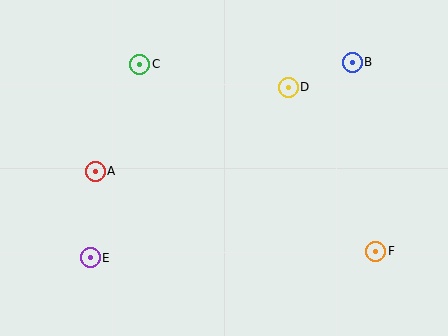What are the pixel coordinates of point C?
Point C is at (140, 64).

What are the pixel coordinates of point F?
Point F is at (376, 251).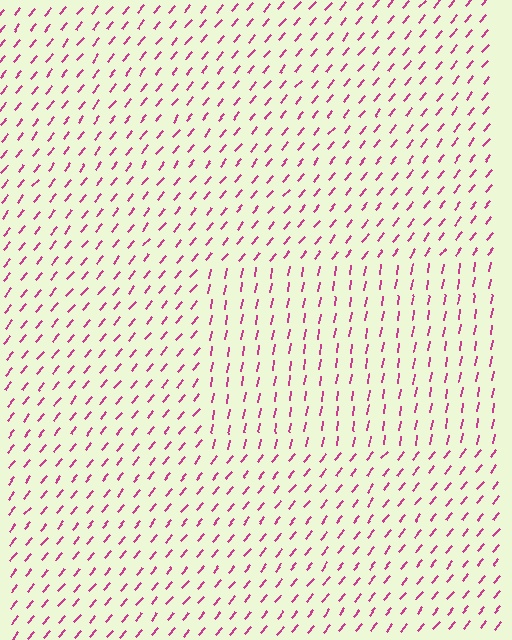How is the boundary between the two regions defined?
The boundary is defined purely by a change in line orientation (approximately 30 degrees difference). All lines are the same color and thickness.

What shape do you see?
I see a rectangle.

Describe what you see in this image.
The image is filled with small magenta line segments. A rectangle region in the image has lines oriented differently from the surrounding lines, creating a visible texture boundary.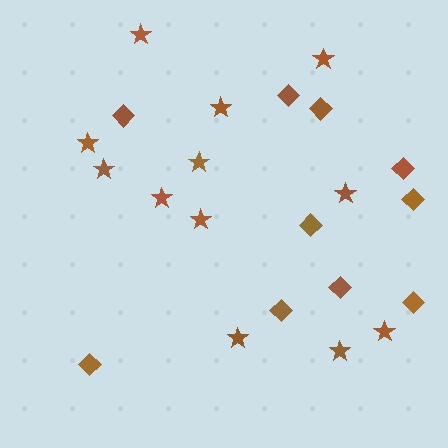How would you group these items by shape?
There are 2 groups: one group of diamonds (10) and one group of stars (12).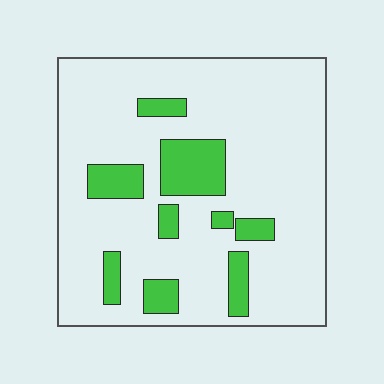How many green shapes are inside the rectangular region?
9.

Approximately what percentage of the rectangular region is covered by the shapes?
Approximately 15%.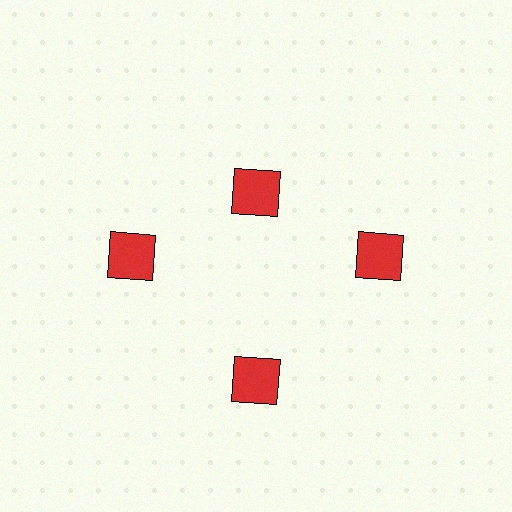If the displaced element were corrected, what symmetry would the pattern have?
It would have 4-fold rotational symmetry — the pattern would map onto itself every 90 degrees.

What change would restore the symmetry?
The symmetry would be restored by moving it outward, back onto the ring so that all 4 squares sit at equal angles and equal distance from the center.